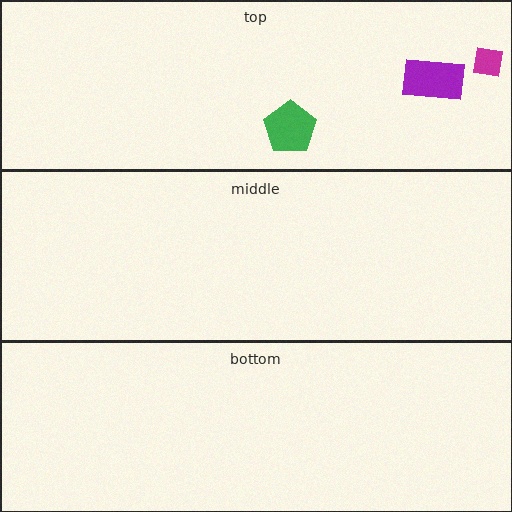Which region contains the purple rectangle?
The top region.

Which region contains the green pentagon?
The top region.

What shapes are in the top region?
The green pentagon, the magenta square, the purple rectangle.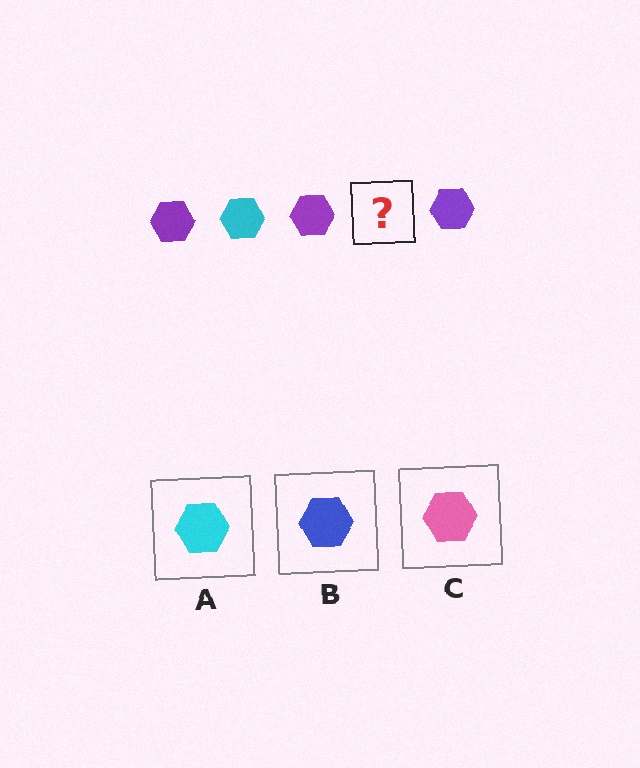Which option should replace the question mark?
Option A.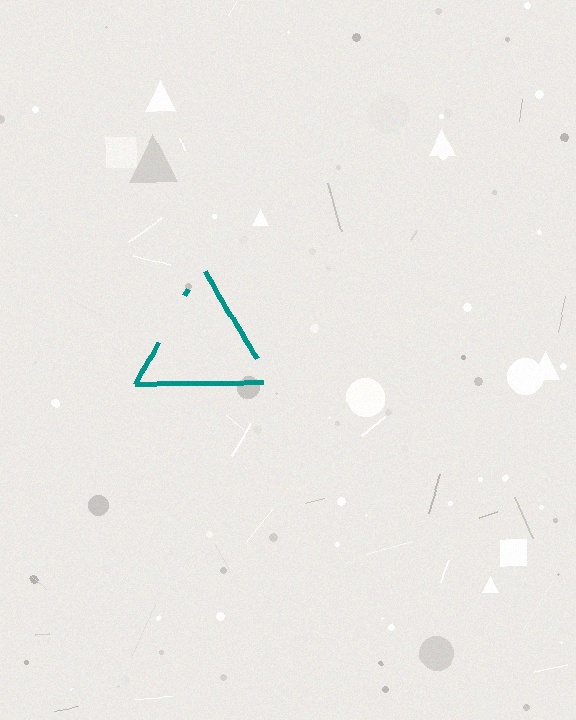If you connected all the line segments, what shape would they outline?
They would outline a triangle.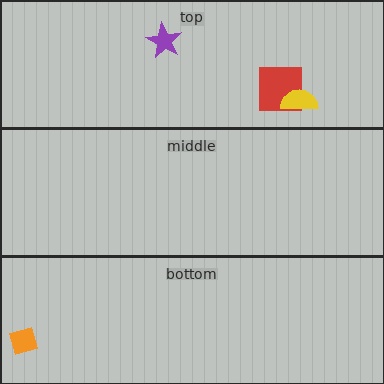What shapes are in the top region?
The red square, the purple star, the yellow semicircle.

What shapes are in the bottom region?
The orange diamond.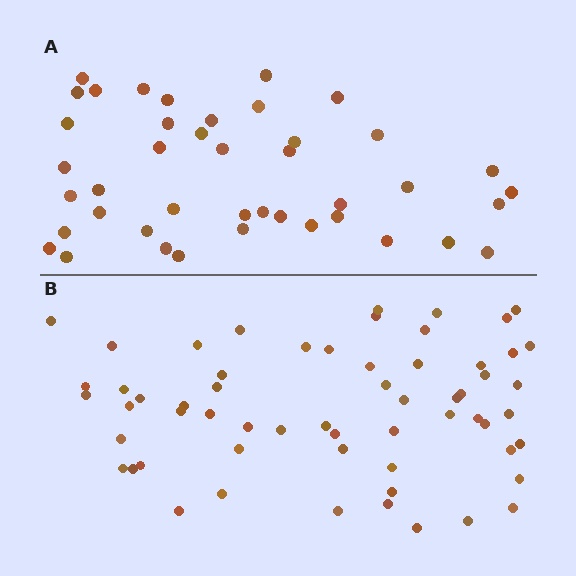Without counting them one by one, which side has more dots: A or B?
Region B (the bottom region) has more dots.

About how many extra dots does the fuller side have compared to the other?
Region B has approximately 20 more dots than region A.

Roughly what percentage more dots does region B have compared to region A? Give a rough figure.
About 45% more.